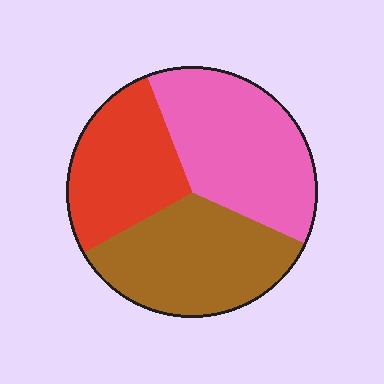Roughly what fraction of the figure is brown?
Brown takes up about one third (1/3) of the figure.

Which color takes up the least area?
Red, at roughly 25%.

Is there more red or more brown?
Brown.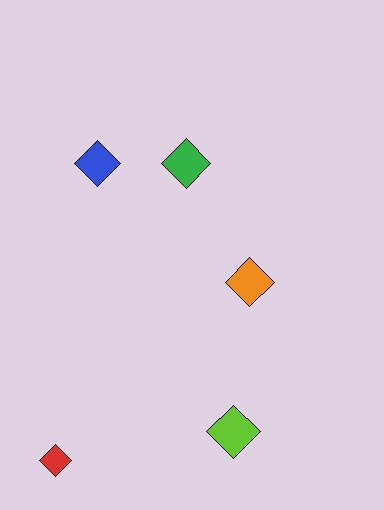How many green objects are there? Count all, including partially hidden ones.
There is 1 green object.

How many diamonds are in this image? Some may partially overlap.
There are 5 diamonds.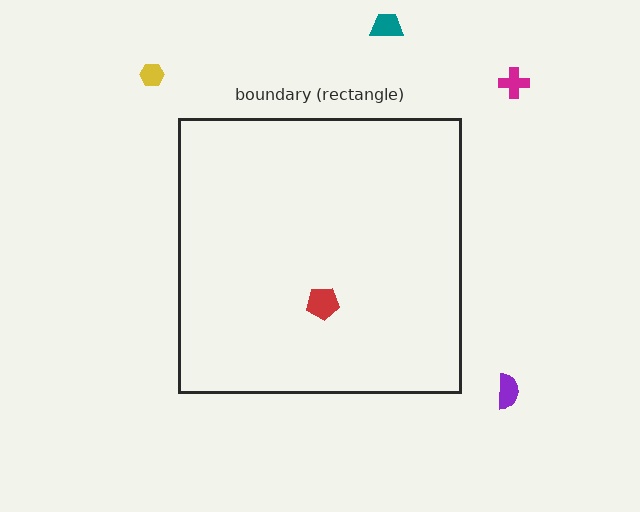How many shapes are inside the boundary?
1 inside, 4 outside.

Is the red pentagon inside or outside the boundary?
Inside.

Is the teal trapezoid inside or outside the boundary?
Outside.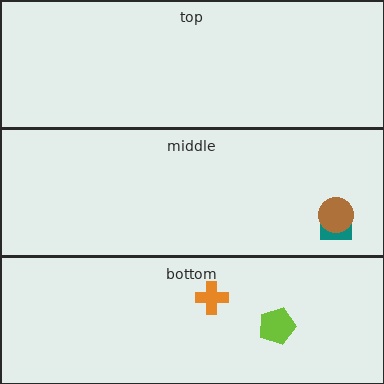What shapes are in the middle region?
The teal square, the brown circle.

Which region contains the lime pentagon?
The bottom region.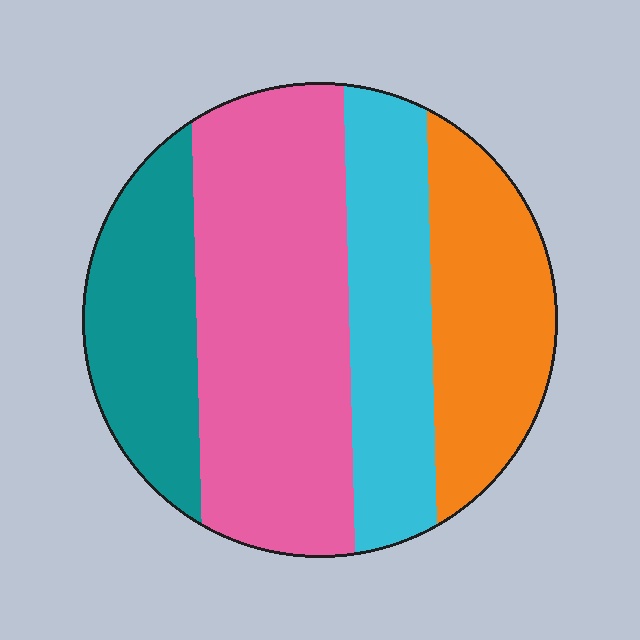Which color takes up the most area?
Pink, at roughly 40%.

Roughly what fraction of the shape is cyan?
Cyan takes up about one fifth (1/5) of the shape.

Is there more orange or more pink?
Pink.